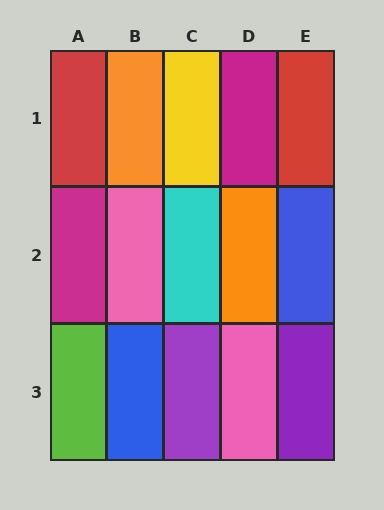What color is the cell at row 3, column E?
Purple.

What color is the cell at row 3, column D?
Pink.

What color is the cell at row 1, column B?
Orange.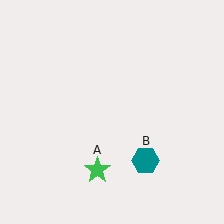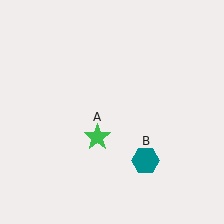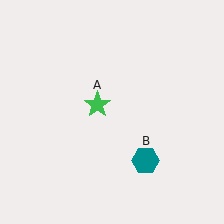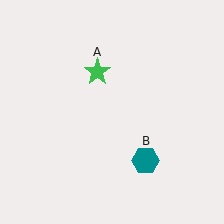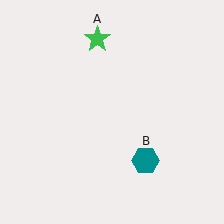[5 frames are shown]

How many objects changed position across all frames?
1 object changed position: green star (object A).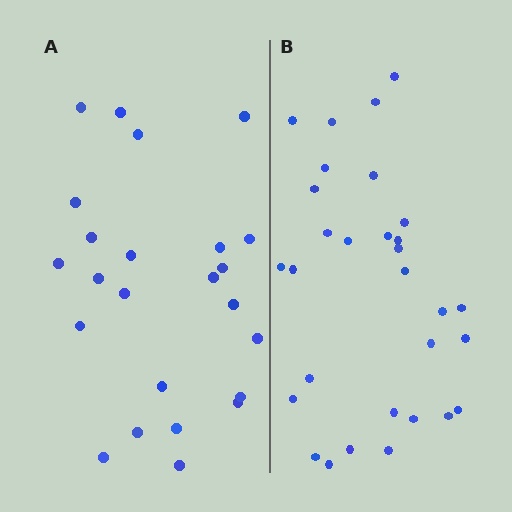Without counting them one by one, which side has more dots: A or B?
Region B (the right region) has more dots.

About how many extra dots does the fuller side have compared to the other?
Region B has about 6 more dots than region A.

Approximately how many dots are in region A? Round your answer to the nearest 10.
About 20 dots. (The exact count is 24, which rounds to 20.)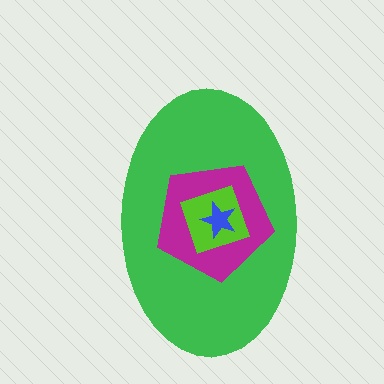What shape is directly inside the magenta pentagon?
The lime square.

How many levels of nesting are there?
4.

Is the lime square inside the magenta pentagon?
Yes.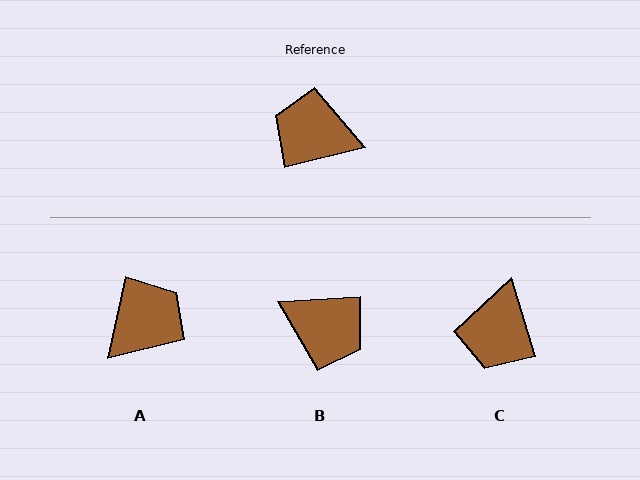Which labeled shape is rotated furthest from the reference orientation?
B, about 169 degrees away.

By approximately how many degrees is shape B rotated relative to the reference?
Approximately 169 degrees counter-clockwise.